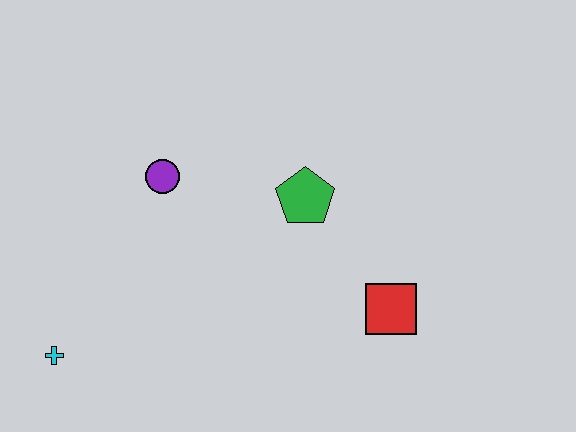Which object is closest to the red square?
The green pentagon is closest to the red square.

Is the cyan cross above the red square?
No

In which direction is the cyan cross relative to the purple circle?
The cyan cross is below the purple circle.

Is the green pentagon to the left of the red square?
Yes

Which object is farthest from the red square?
The cyan cross is farthest from the red square.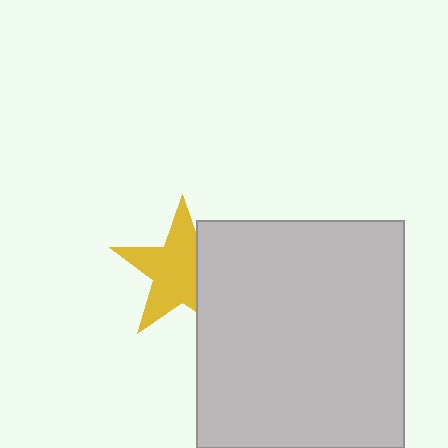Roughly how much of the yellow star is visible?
Most of it is visible (roughly 67%).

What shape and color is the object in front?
The object in front is a light gray rectangle.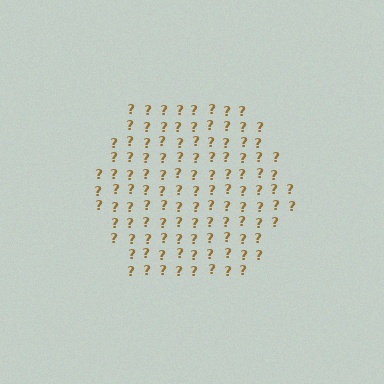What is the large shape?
The large shape is a hexagon.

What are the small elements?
The small elements are question marks.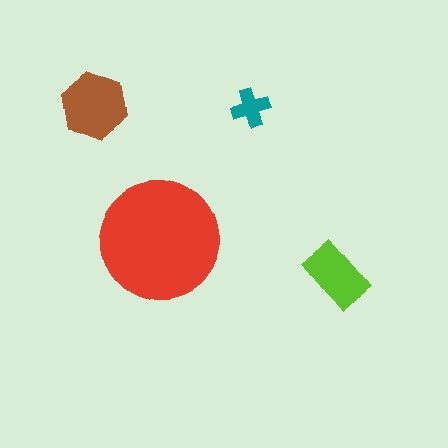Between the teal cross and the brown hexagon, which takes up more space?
The brown hexagon.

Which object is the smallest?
The teal cross.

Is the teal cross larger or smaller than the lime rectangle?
Smaller.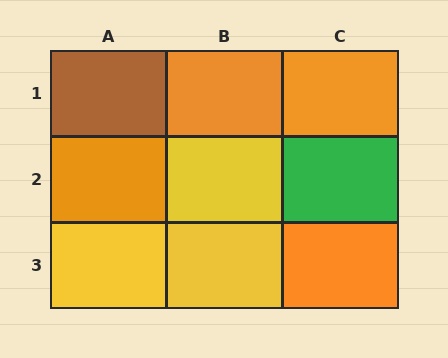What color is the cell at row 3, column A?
Yellow.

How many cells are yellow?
3 cells are yellow.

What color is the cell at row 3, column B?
Yellow.